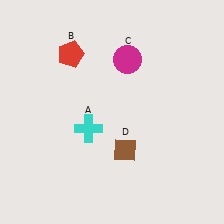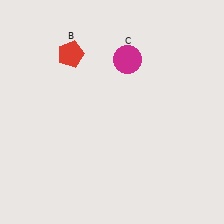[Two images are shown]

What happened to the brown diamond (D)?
The brown diamond (D) was removed in Image 2. It was in the bottom-right area of Image 1.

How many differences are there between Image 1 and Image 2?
There are 2 differences between the two images.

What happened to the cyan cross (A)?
The cyan cross (A) was removed in Image 2. It was in the bottom-left area of Image 1.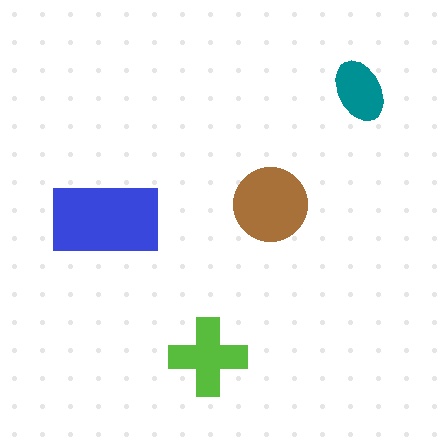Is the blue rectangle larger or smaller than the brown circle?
Larger.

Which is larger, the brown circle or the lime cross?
The brown circle.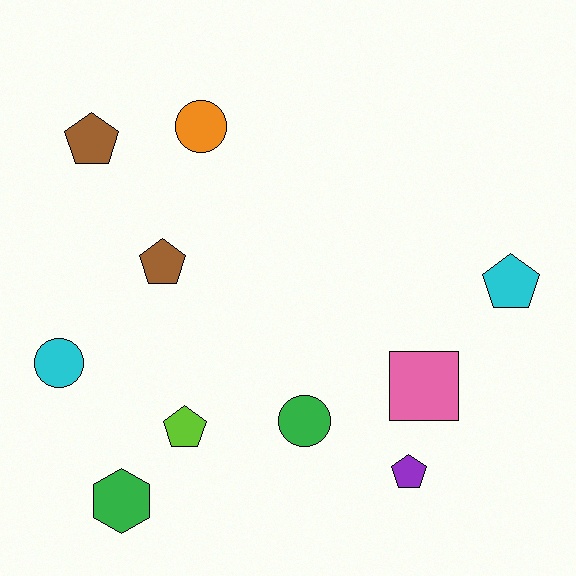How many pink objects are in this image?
There is 1 pink object.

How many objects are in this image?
There are 10 objects.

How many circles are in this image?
There are 3 circles.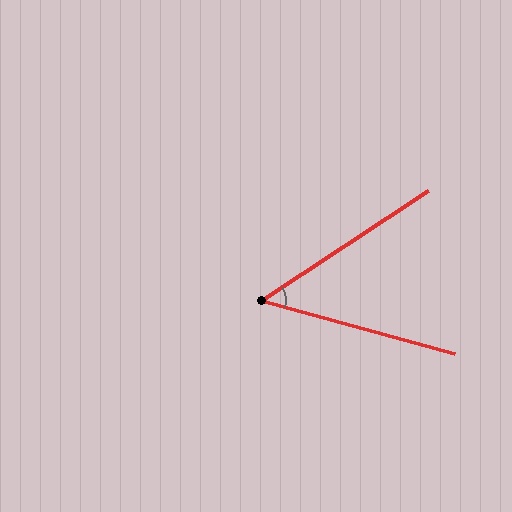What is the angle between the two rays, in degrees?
Approximately 49 degrees.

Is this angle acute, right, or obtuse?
It is acute.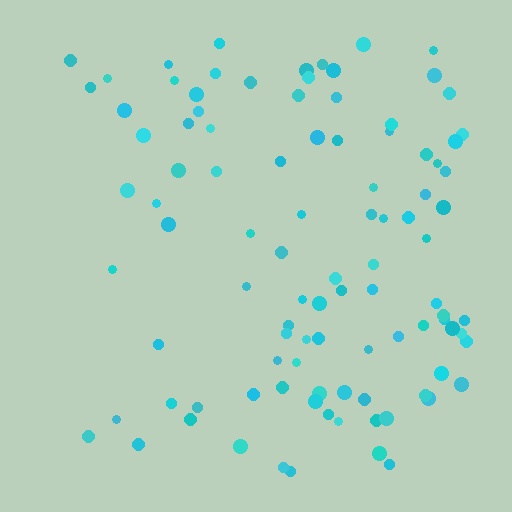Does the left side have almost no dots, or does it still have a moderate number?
Still a moderate number, just noticeably fewer than the right.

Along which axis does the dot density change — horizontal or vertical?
Horizontal.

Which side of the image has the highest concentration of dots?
The right.